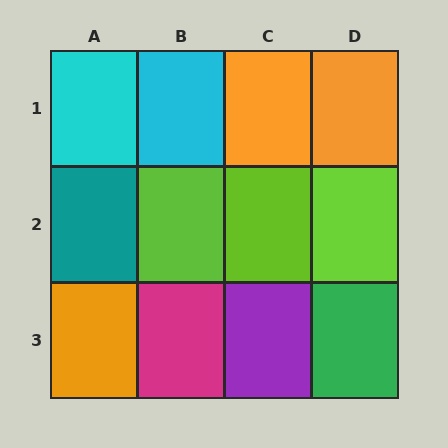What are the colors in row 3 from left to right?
Orange, magenta, purple, green.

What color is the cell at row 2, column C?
Lime.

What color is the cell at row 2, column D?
Lime.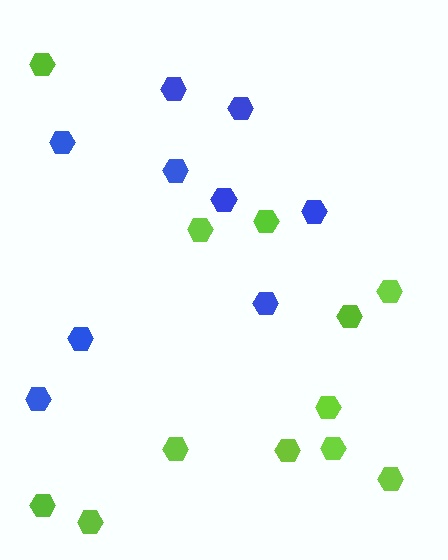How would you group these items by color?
There are 2 groups: one group of lime hexagons (12) and one group of blue hexagons (9).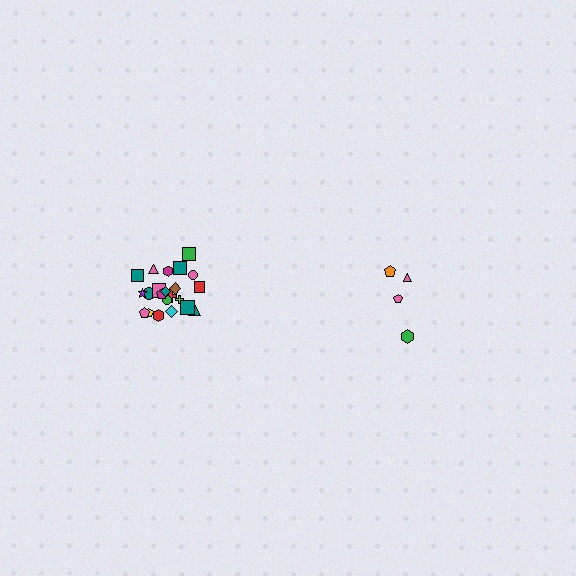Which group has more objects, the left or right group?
The left group.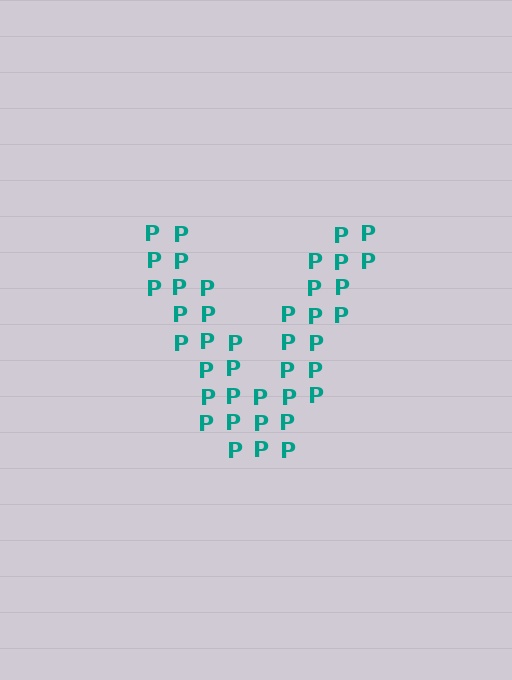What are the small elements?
The small elements are letter P's.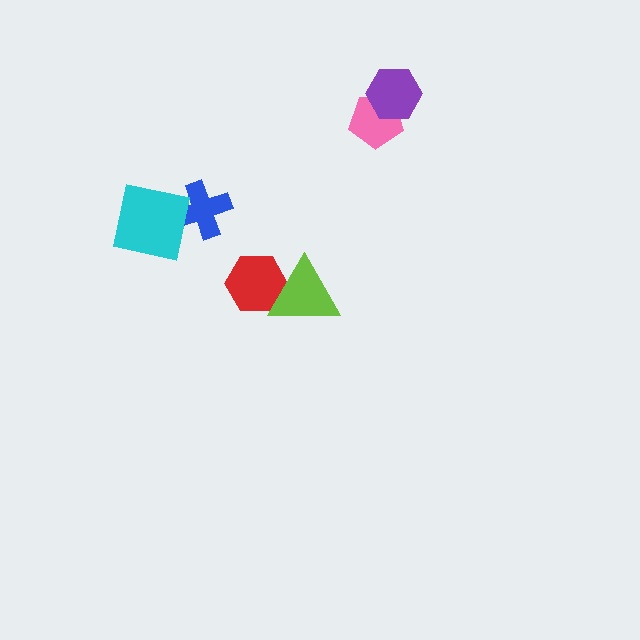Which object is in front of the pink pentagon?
The purple hexagon is in front of the pink pentagon.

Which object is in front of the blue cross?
The cyan square is in front of the blue cross.